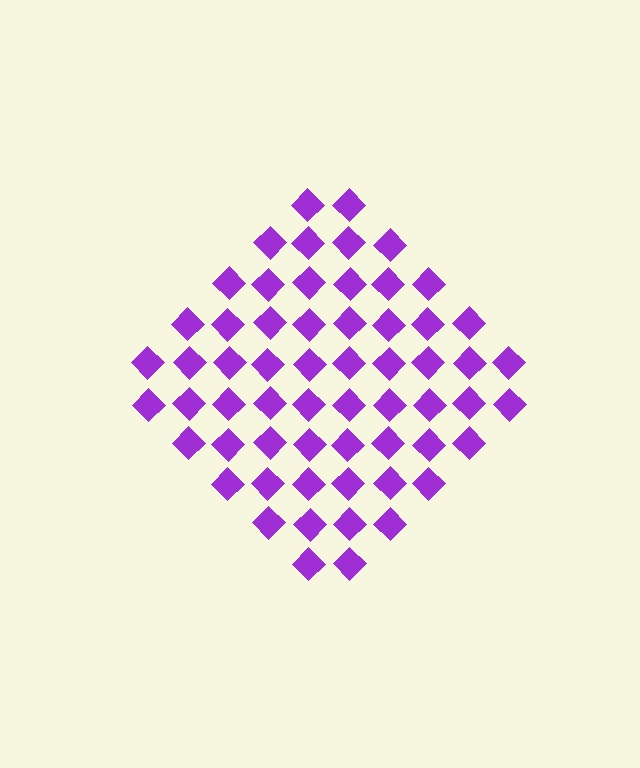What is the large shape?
The large shape is a diamond.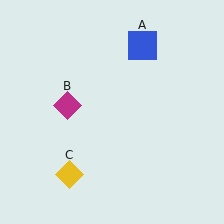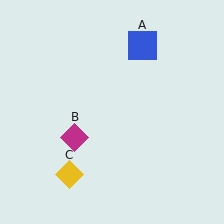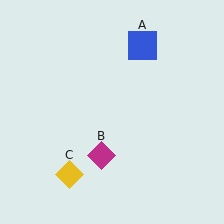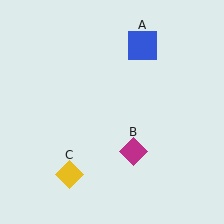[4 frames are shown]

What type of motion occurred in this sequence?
The magenta diamond (object B) rotated counterclockwise around the center of the scene.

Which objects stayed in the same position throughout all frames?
Blue square (object A) and yellow diamond (object C) remained stationary.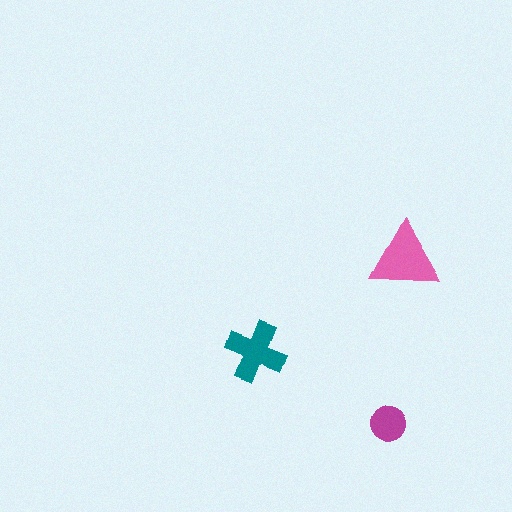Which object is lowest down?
The magenta circle is bottommost.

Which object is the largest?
The pink triangle.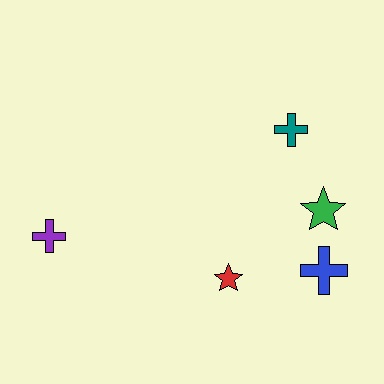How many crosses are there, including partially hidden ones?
There are 3 crosses.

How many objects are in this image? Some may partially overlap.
There are 5 objects.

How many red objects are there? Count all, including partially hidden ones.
There is 1 red object.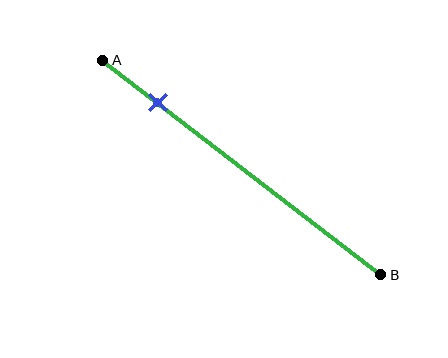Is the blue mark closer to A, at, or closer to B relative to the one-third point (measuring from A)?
The blue mark is closer to point A than the one-third point of segment AB.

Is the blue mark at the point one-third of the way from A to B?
No, the mark is at about 20% from A, not at the 33% one-third point.